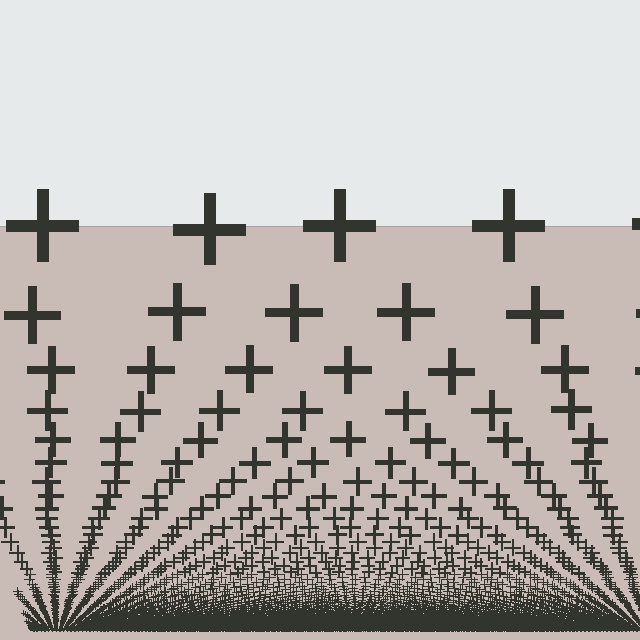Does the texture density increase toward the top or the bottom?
Density increases toward the bottom.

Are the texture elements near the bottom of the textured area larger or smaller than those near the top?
Smaller. The gradient is inverted — elements near the bottom are smaller and denser.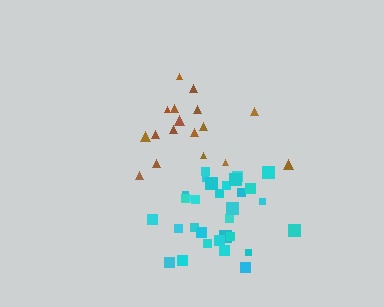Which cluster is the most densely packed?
Cyan.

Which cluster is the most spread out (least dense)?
Brown.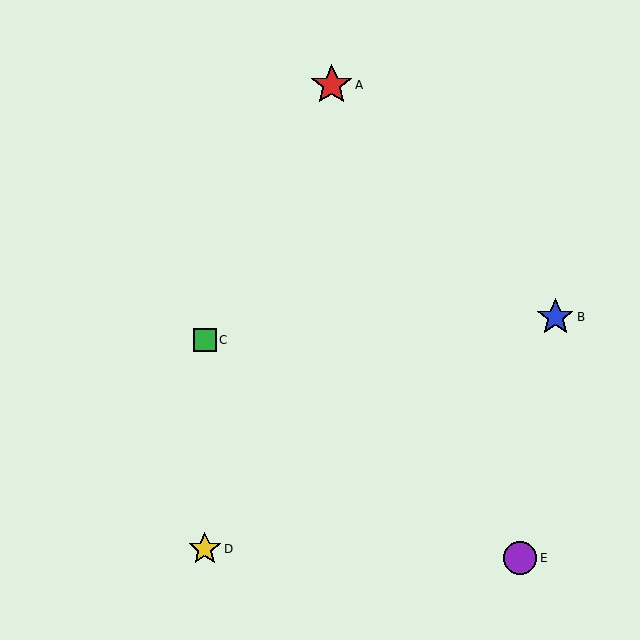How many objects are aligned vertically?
2 objects (C, D) are aligned vertically.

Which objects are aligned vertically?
Objects C, D are aligned vertically.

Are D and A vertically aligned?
No, D is at x≈205 and A is at x≈332.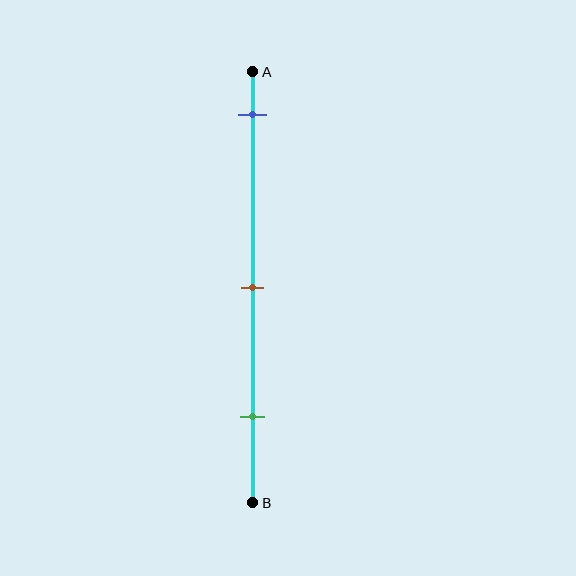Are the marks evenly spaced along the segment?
Yes, the marks are approximately evenly spaced.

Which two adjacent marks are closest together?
The brown and green marks are the closest adjacent pair.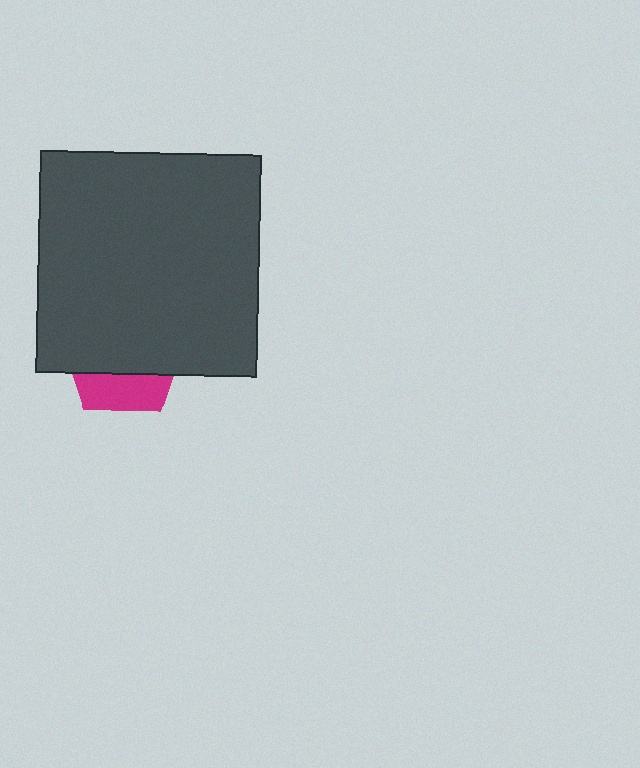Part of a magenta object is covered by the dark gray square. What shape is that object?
It is a pentagon.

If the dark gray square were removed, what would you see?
You would see the complete magenta pentagon.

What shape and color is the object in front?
The object in front is a dark gray square.